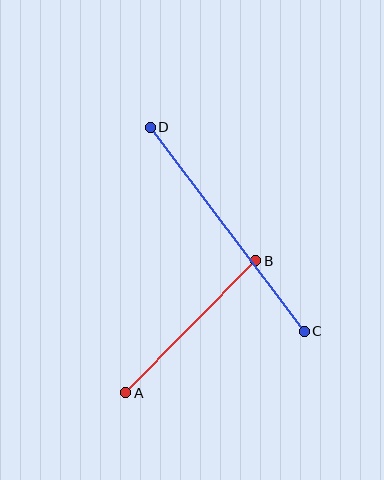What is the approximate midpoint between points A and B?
The midpoint is at approximately (191, 327) pixels.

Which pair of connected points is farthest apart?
Points C and D are farthest apart.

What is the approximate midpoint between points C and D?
The midpoint is at approximately (227, 229) pixels.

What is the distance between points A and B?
The distance is approximately 185 pixels.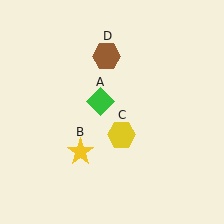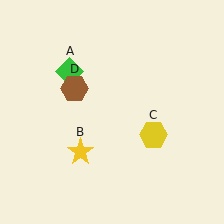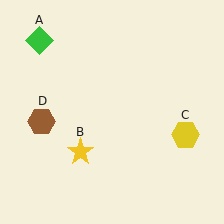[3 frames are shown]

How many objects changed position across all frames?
3 objects changed position: green diamond (object A), yellow hexagon (object C), brown hexagon (object D).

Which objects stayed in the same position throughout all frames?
Yellow star (object B) remained stationary.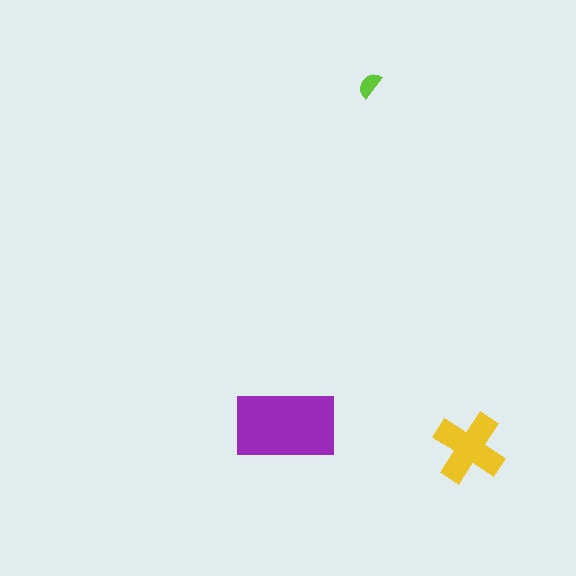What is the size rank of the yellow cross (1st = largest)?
2nd.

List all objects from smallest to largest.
The lime semicircle, the yellow cross, the purple rectangle.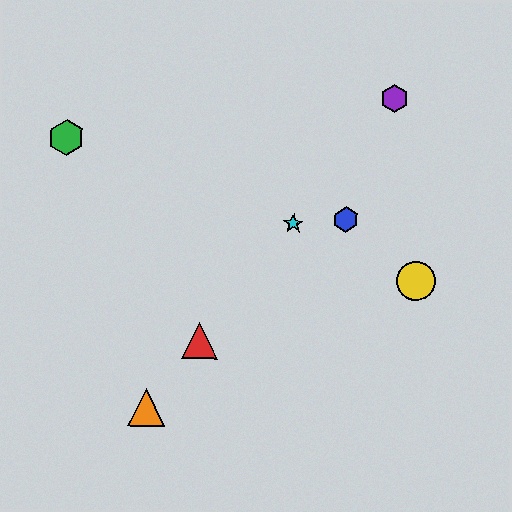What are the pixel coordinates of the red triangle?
The red triangle is at (200, 341).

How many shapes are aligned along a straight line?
4 shapes (the red triangle, the purple hexagon, the orange triangle, the cyan star) are aligned along a straight line.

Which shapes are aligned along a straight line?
The red triangle, the purple hexagon, the orange triangle, the cyan star are aligned along a straight line.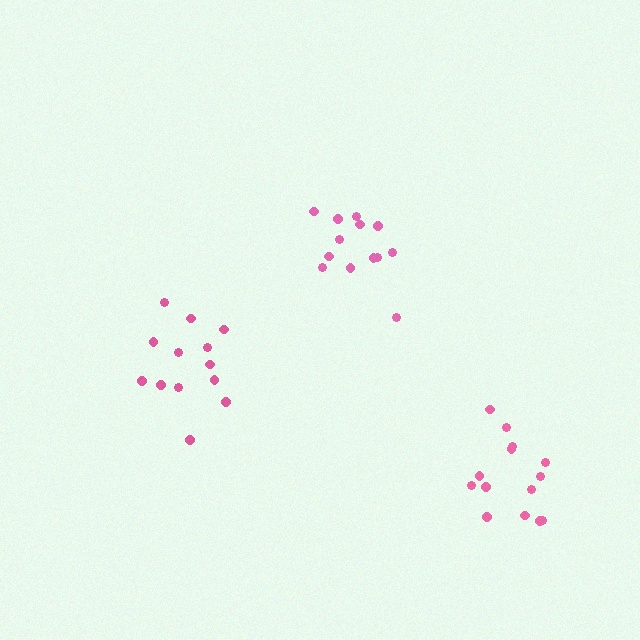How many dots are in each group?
Group 1: 13 dots, Group 2: 14 dots, Group 3: 13 dots (40 total).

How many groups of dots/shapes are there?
There are 3 groups.